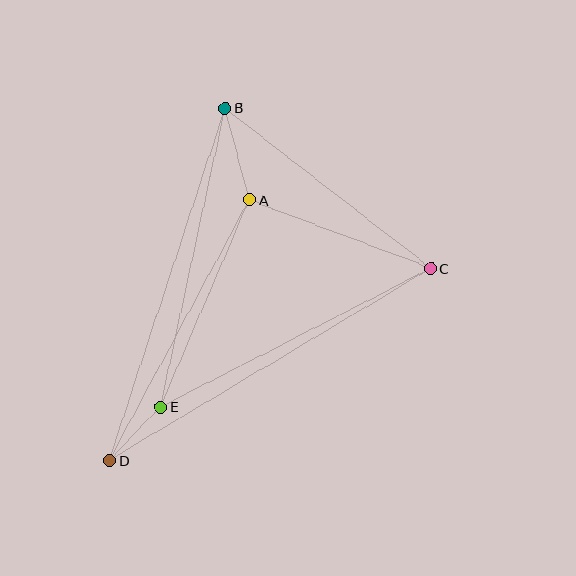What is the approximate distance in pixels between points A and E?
The distance between A and E is approximately 225 pixels.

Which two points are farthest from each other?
Points C and D are farthest from each other.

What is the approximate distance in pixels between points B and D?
The distance between B and D is approximately 371 pixels.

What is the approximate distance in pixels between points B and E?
The distance between B and E is approximately 306 pixels.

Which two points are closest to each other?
Points D and E are closest to each other.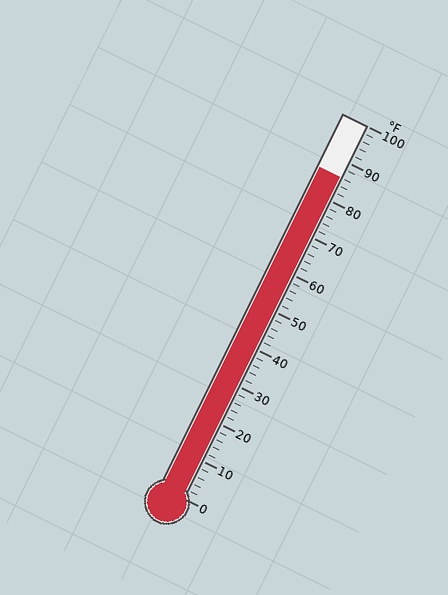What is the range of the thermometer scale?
The thermometer scale ranges from 0°F to 100°F.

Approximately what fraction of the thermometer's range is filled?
The thermometer is filled to approximately 85% of its range.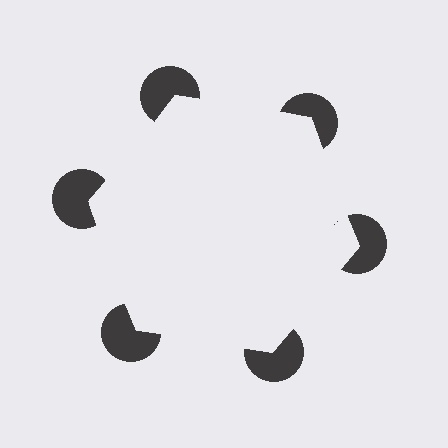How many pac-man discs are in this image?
There are 6 — one at each vertex of the illusory hexagon.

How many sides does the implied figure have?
6 sides.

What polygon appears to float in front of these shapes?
An illusory hexagon — its edges are inferred from the aligned wedge cuts in the pac-man discs, not physically drawn.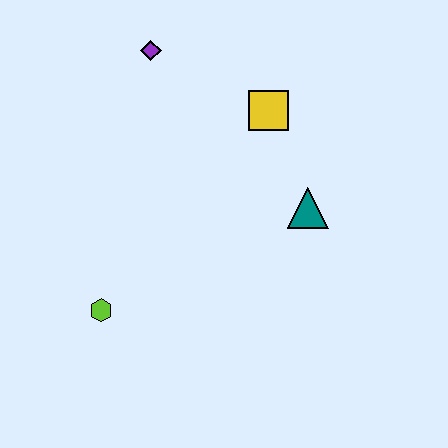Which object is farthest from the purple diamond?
The lime hexagon is farthest from the purple diamond.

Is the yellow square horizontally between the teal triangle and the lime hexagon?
Yes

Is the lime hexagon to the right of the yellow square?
No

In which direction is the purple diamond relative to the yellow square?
The purple diamond is to the left of the yellow square.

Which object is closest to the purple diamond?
The yellow square is closest to the purple diamond.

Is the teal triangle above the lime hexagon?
Yes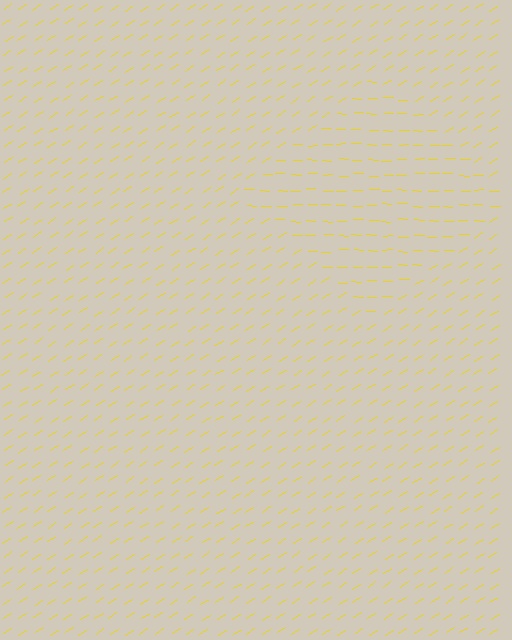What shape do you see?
I see a diamond.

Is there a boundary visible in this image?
Yes, there is a texture boundary formed by a change in line orientation.